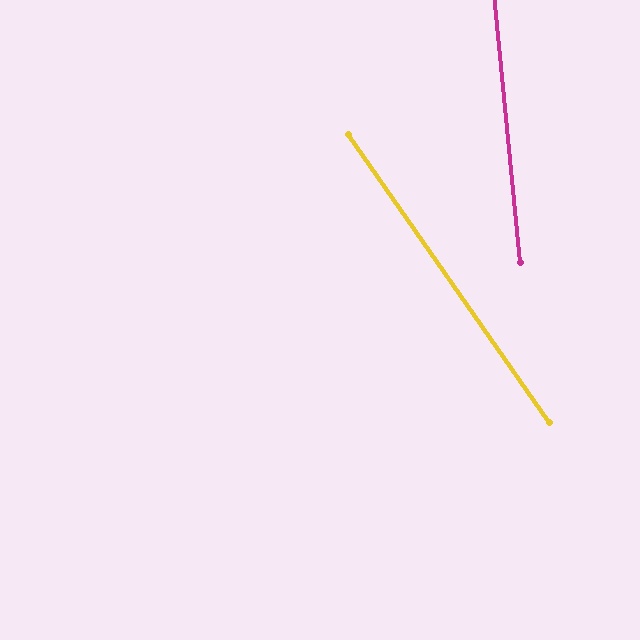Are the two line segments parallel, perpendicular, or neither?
Neither parallel nor perpendicular — they differ by about 29°.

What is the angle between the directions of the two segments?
Approximately 29 degrees.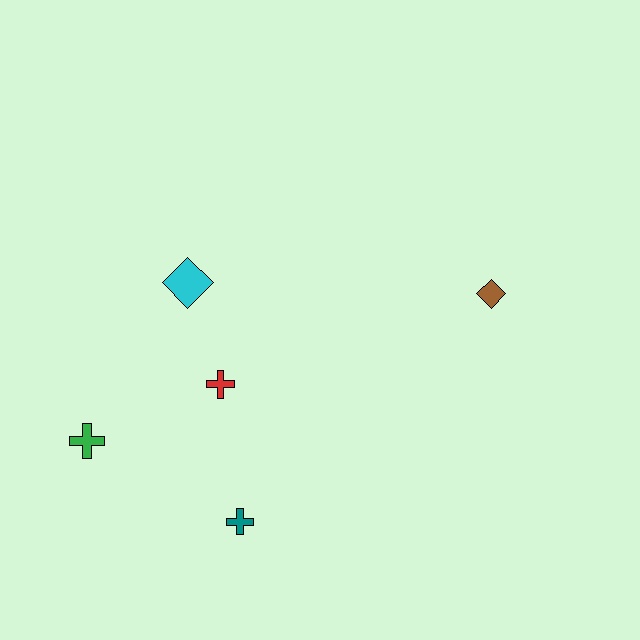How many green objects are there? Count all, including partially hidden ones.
There is 1 green object.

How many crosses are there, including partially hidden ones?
There are 3 crosses.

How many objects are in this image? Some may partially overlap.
There are 5 objects.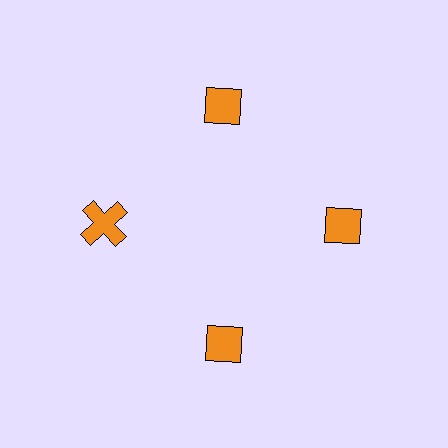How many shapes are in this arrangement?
There are 4 shapes arranged in a ring pattern.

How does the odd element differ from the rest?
It has a different shape: cross instead of diamond.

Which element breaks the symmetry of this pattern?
The orange cross at roughly the 9 o'clock position breaks the symmetry. All other shapes are orange diamonds.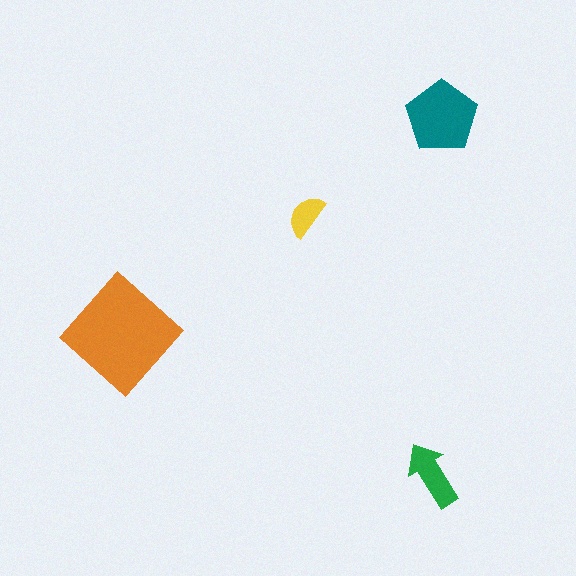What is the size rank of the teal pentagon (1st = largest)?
2nd.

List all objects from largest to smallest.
The orange diamond, the teal pentagon, the green arrow, the yellow semicircle.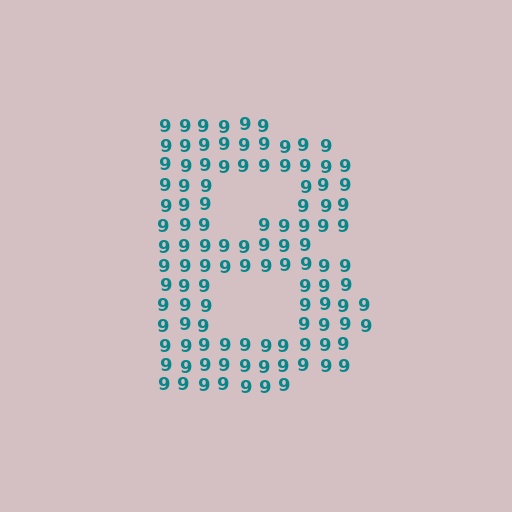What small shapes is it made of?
It is made of small digit 9's.